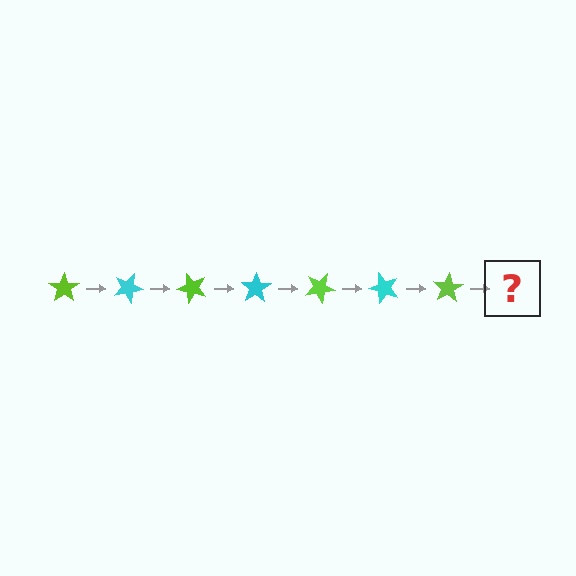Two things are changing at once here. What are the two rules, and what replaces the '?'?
The two rules are that it rotates 25 degrees each step and the color cycles through lime and cyan. The '?' should be a cyan star, rotated 175 degrees from the start.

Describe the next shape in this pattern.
It should be a cyan star, rotated 175 degrees from the start.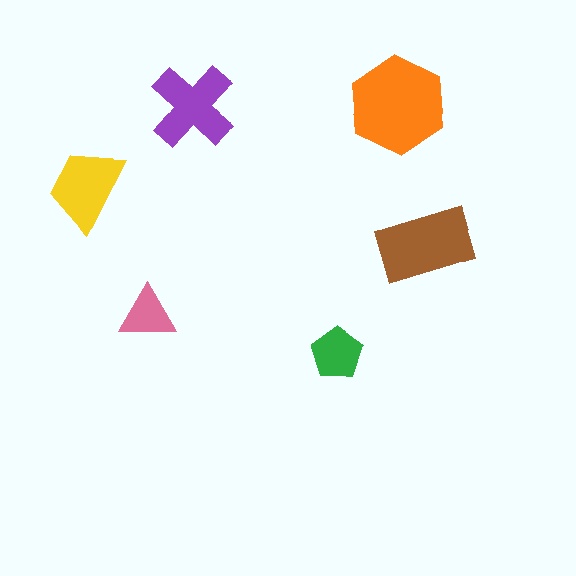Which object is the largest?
The orange hexagon.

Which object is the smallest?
The pink triangle.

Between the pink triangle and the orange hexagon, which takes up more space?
The orange hexagon.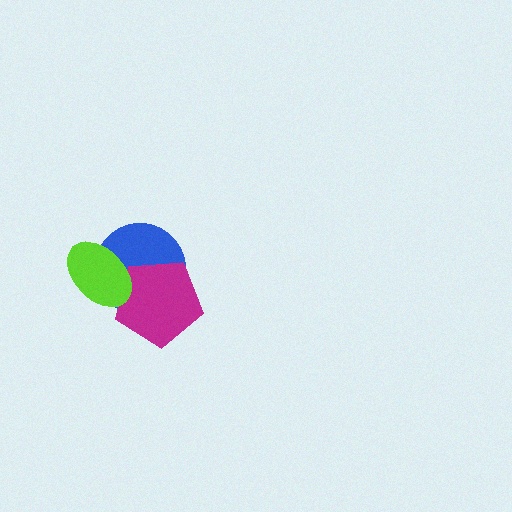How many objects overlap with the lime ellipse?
2 objects overlap with the lime ellipse.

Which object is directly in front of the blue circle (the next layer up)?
The magenta pentagon is directly in front of the blue circle.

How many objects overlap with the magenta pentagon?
2 objects overlap with the magenta pentagon.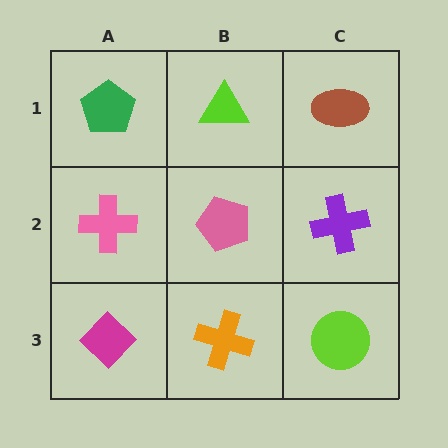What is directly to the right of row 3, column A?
An orange cross.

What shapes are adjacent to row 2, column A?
A green pentagon (row 1, column A), a magenta diamond (row 3, column A), a pink pentagon (row 2, column B).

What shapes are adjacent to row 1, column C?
A purple cross (row 2, column C), a lime triangle (row 1, column B).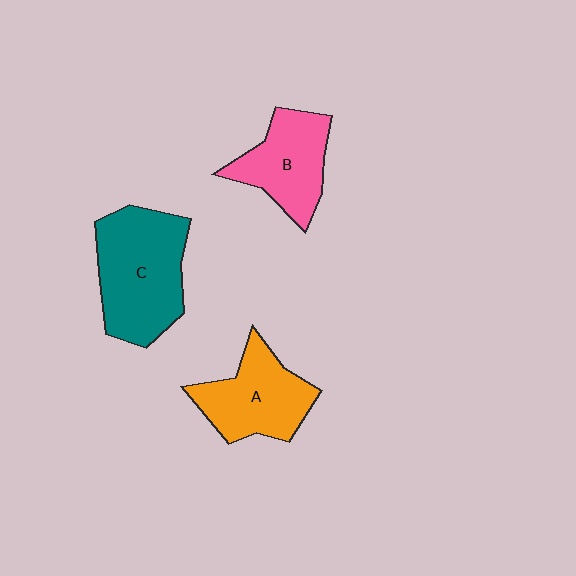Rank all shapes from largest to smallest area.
From largest to smallest: C (teal), A (orange), B (pink).